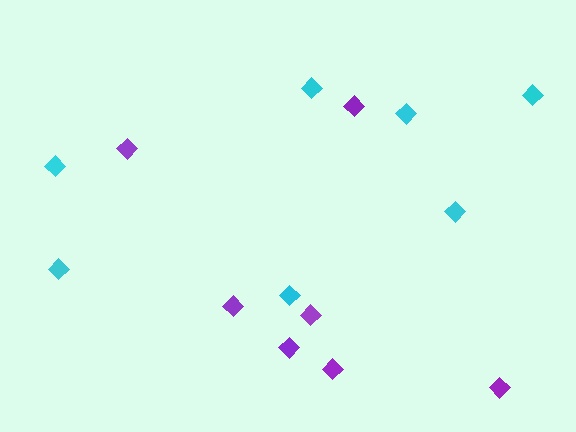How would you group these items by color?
There are 2 groups: one group of purple diamonds (7) and one group of cyan diamonds (7).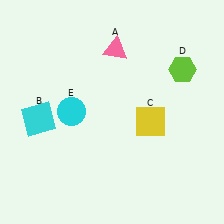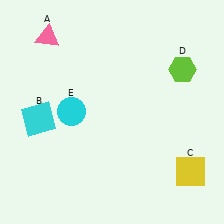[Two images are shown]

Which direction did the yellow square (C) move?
The yellow square (C) moved down.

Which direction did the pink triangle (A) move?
The pink triangle (A) moved left.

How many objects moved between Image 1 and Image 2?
2 objects moved between the two images.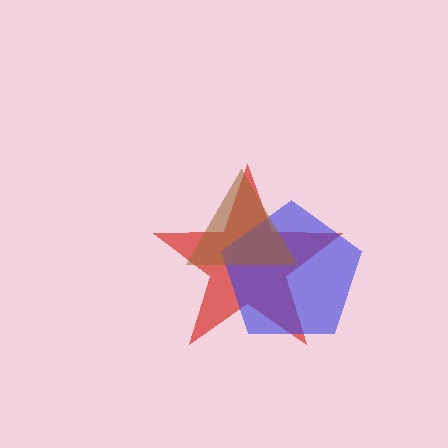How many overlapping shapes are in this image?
There are 3 overlapping shapes in the image.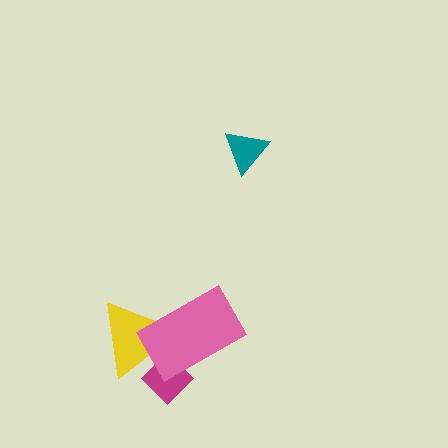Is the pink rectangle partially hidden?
No, no other shape covers it.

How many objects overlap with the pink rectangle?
2 objects overlap with the pink rectangle.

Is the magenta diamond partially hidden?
Yes, it is partially covered by another shape.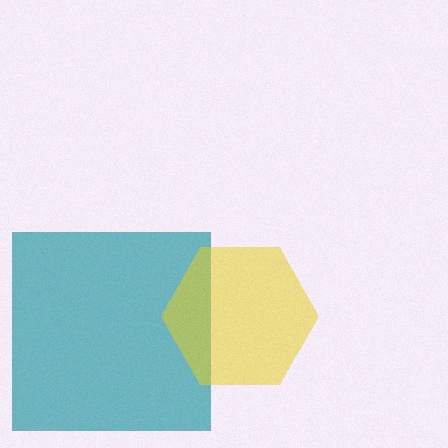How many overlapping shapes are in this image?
There are 2 overlapping shapes in the image.